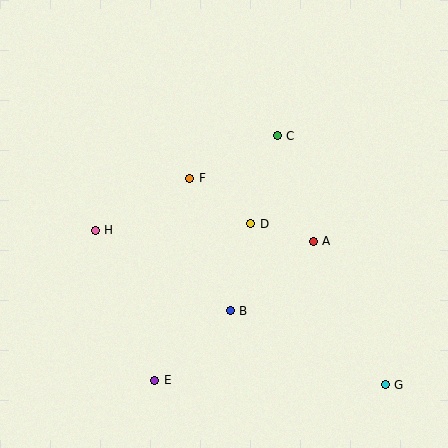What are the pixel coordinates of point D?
Point D is at (251, 224).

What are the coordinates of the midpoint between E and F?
The midpoint between E and F is at (172, 279).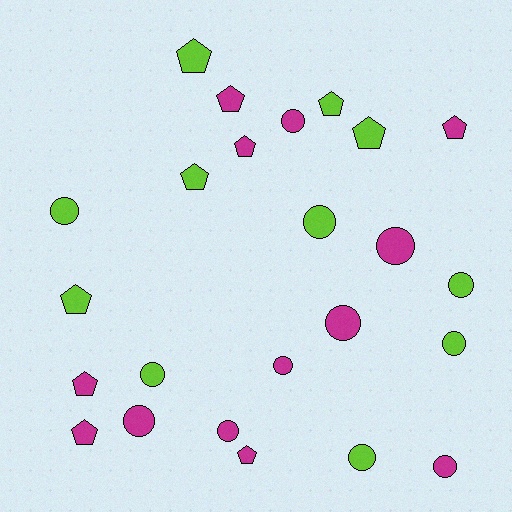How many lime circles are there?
There are 6 lime circles.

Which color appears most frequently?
Magenta, with 13 objects.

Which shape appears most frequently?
Circle, with 13 objects.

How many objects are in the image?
There are 24 objects.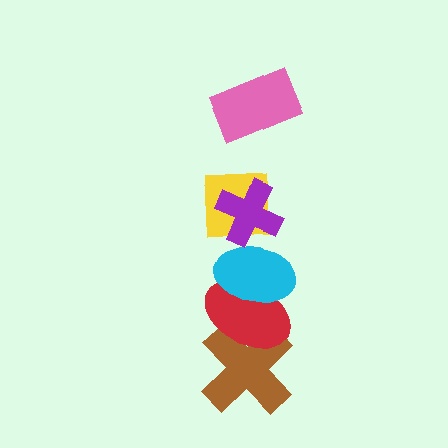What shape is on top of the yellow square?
The purple cross is on top of the yellow square.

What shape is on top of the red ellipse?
The cyan ellipse is on top of the red ellipse.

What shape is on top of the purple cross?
The pink rectangle is on top of the purple cross.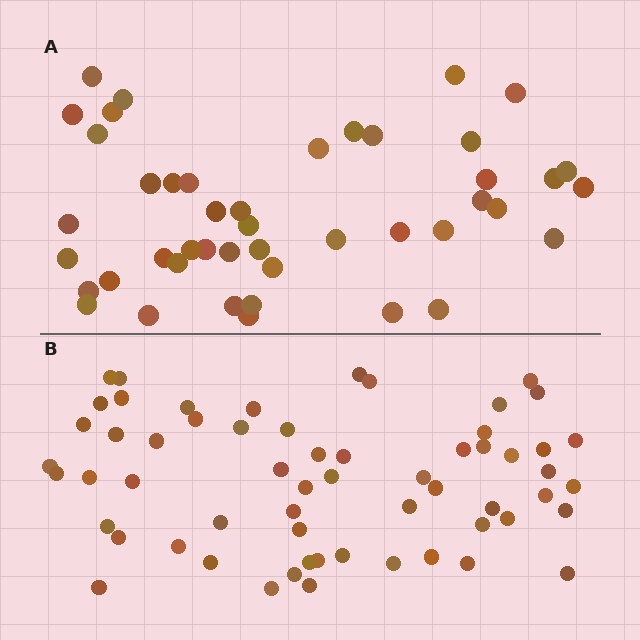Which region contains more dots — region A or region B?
Region B (the bottom region) has more dots.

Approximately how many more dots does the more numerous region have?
Region B has approximately 15 more dots than region A.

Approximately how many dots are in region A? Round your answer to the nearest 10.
About 40 dots. (The exact count is 45, which rounds to 40.)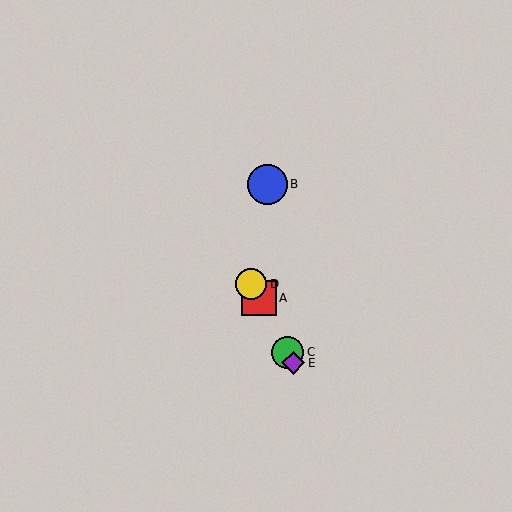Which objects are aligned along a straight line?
Objects A, C, D, E are aligned along a straight line.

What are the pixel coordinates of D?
Object D is at (251, 284).